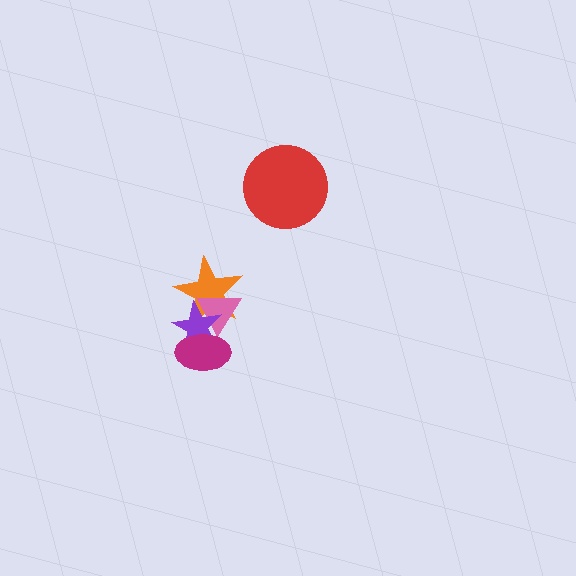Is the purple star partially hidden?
Yes, it is partially covered by another shape.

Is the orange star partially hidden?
Yes, it is partially covered by another shape.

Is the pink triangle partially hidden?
Yes, it is partially covered by another shape.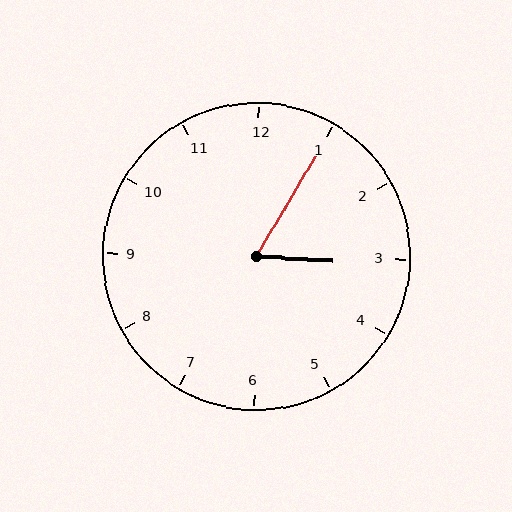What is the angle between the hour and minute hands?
Approximately 62 degrees.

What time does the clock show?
3:05.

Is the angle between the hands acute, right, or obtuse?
It is acute.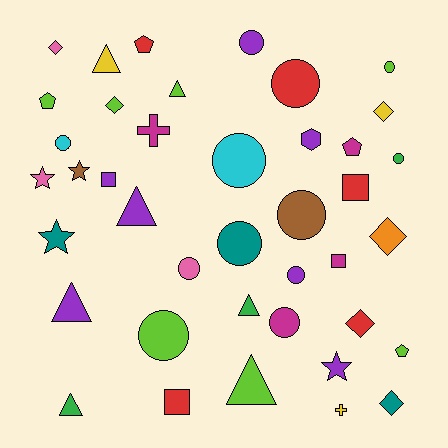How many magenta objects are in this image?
There are 4 magenta objects.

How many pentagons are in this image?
There are 4 pentagons.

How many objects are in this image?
There are 40 objects.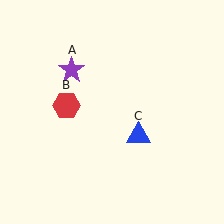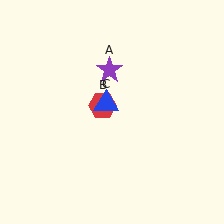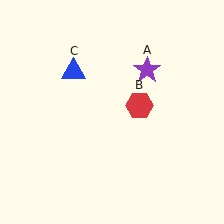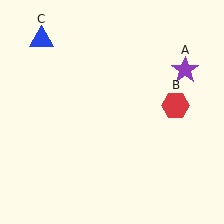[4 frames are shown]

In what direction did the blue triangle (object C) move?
The blue triangle (object C) moved up and to the left.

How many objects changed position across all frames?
3 objects changed position: purple star (object A), red hexagon (object B), blue triangle (object C).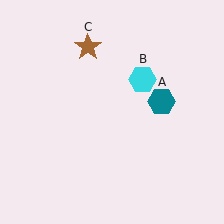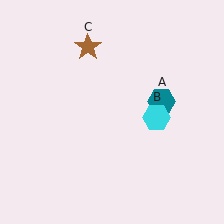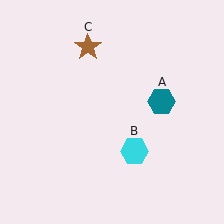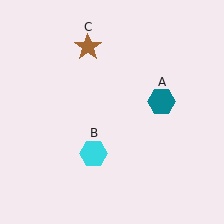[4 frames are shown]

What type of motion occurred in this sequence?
The cyan hexagon (object B) rotated clockwise around the center of the scene.